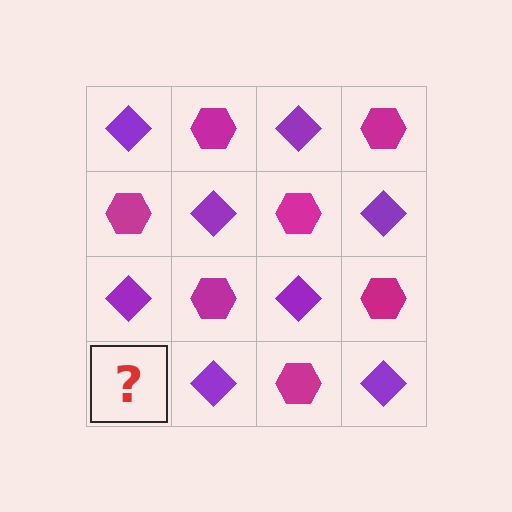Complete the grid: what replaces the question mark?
The question mark should be replaced with a magenta hexagon.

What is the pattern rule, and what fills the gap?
The rule is that it alternates purple diamond and magenta hexagon in a checkerboard pattern. The gap should be filled with a magenta hexagon.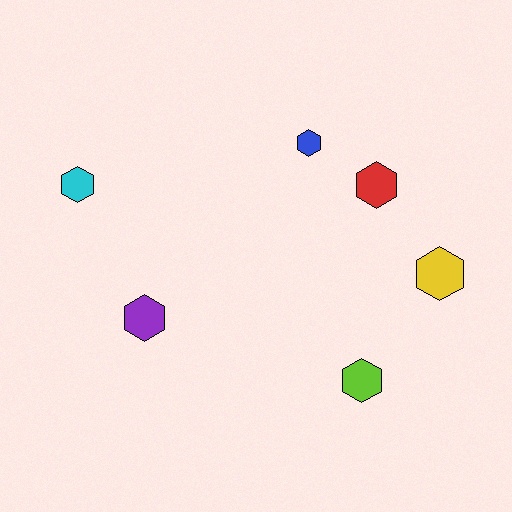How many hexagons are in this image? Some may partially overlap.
There are 6 hexagons.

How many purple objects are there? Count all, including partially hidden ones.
There is 1 purple object.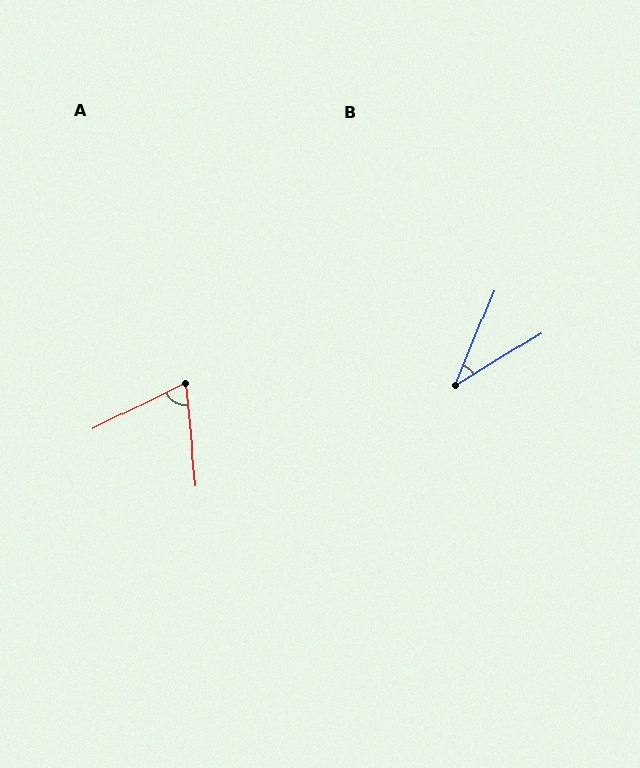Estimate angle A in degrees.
Approximately 69 degrees.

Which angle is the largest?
A, at approximately 69 degrees.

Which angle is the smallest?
B, at approximately 36 degrees.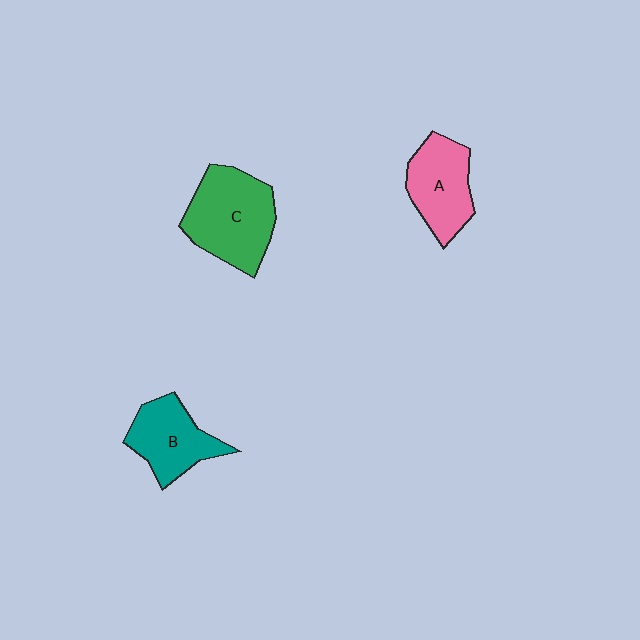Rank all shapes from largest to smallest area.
From largest to smallest: C (green), A (pink), B (teal).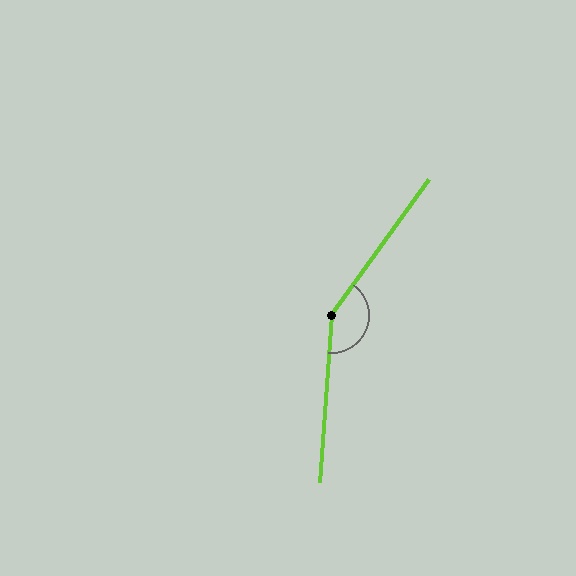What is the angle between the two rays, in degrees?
Approximately 148 degrees.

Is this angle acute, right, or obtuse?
It is obtuse.